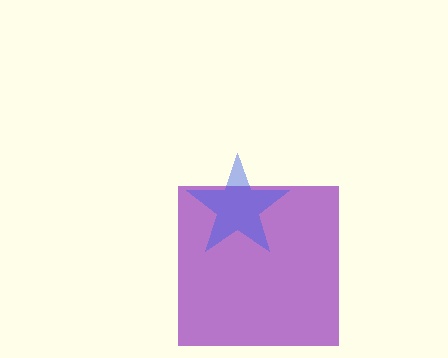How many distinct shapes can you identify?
There are 2 distinct shapes: a purple square, a blue star.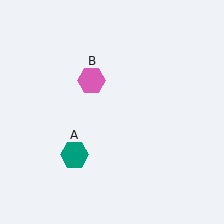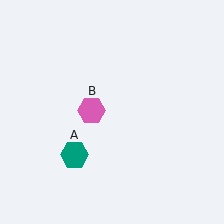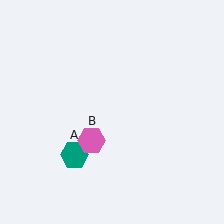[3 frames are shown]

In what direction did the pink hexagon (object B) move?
The pink hexagon (object B) moved down.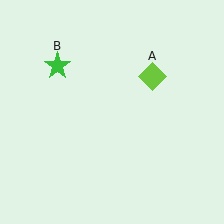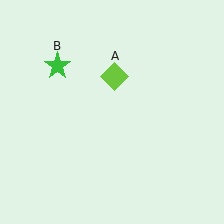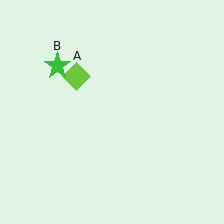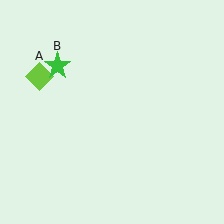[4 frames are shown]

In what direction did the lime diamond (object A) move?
The lime diamond (object A) moved left.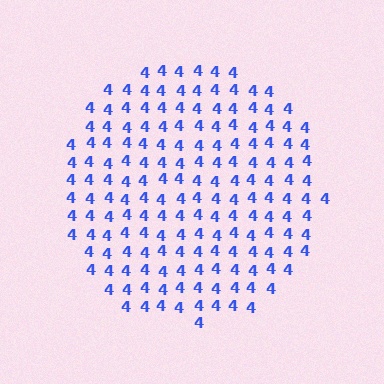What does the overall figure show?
The overall figure shows a circle.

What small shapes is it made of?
It is made of small digit 4's.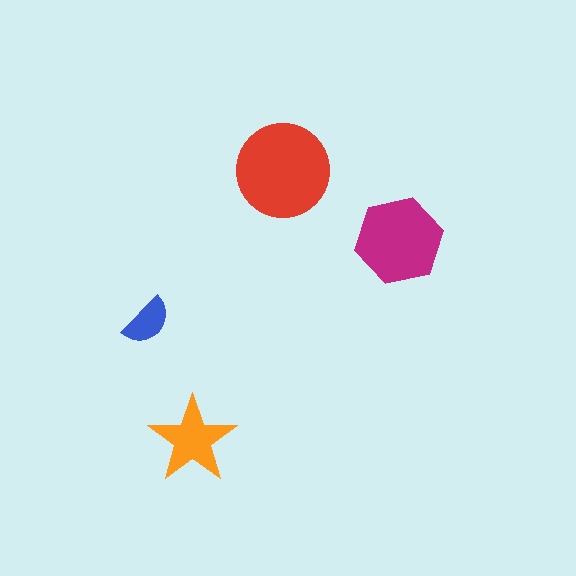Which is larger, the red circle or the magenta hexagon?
The red circle.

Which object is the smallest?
The blue semicircle.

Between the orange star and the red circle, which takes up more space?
The red circle.